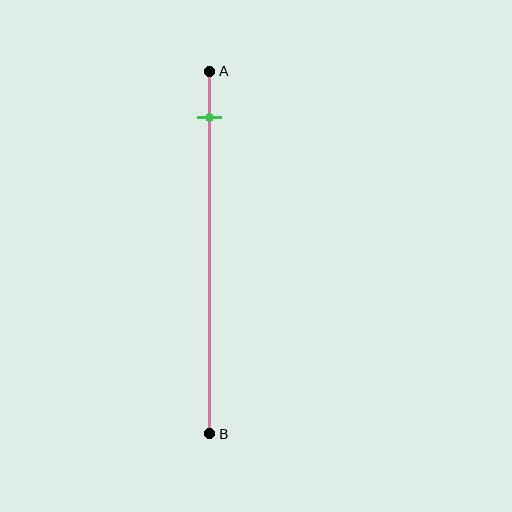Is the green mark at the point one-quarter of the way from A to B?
No, the mark is at about 15% from A, not at the 25% one-quarter point.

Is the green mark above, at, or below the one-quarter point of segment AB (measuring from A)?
The green mark is above the one-quarter point of segment AB.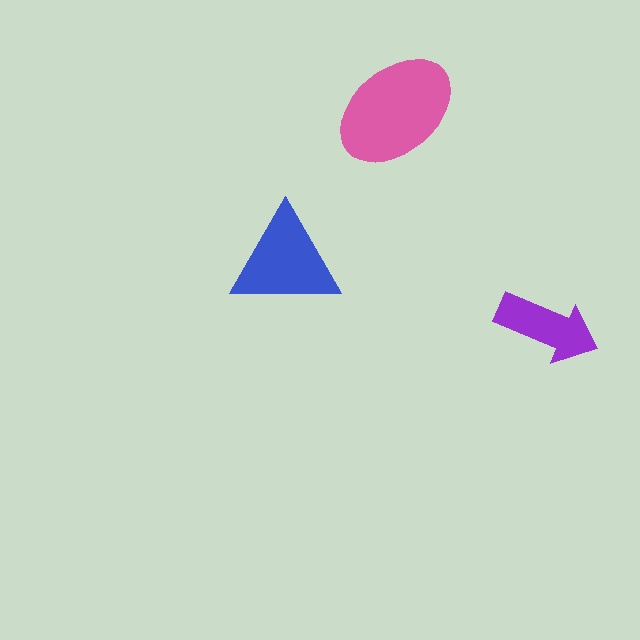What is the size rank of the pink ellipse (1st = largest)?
1st.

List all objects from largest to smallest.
The pink ellipse, the blue triangle, the purple arrow.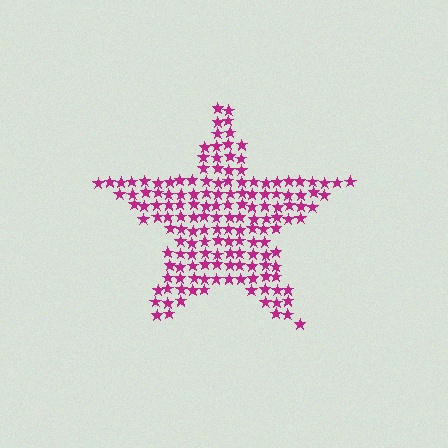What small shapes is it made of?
It is made of small stars.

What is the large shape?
The large shape is a star.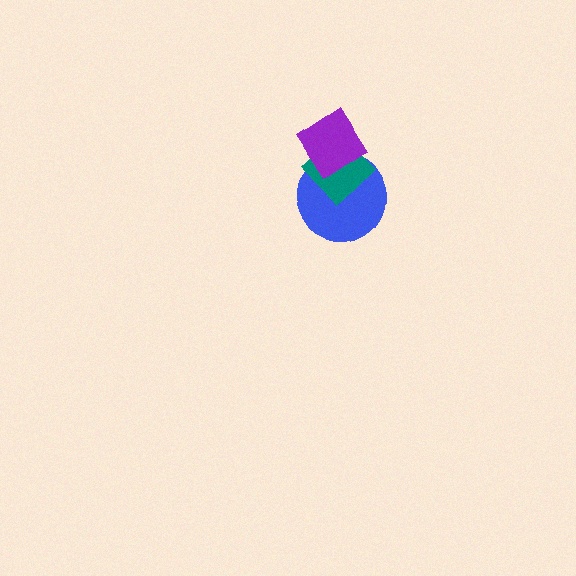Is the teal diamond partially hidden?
Yes, it is partially covered by another shape.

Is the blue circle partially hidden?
Yes, it is partially covered by another shape.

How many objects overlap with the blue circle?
2 objects overlap with the blue circle.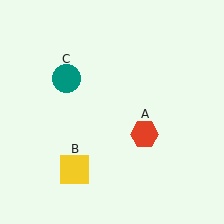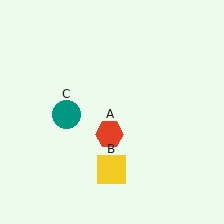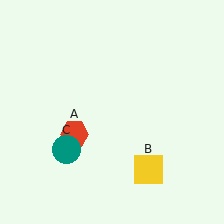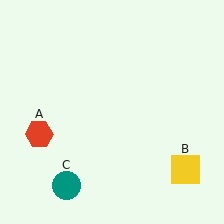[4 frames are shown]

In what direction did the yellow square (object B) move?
The yellow square (object B) moved right.